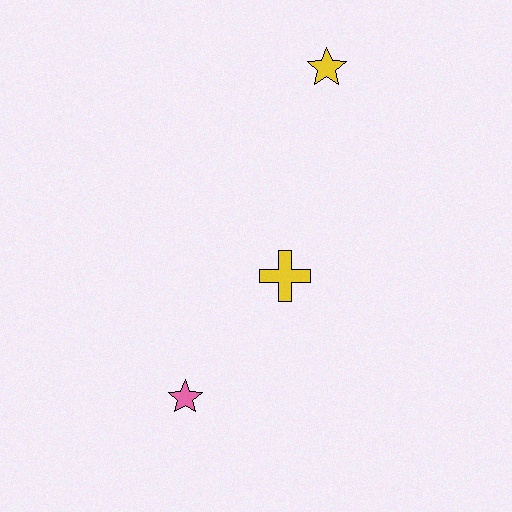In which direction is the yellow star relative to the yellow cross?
The yellow star is above the yellow cross.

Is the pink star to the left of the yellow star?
Yes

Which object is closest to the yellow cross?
The pink star is closest to the yellow cross.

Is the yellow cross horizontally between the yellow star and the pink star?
Yes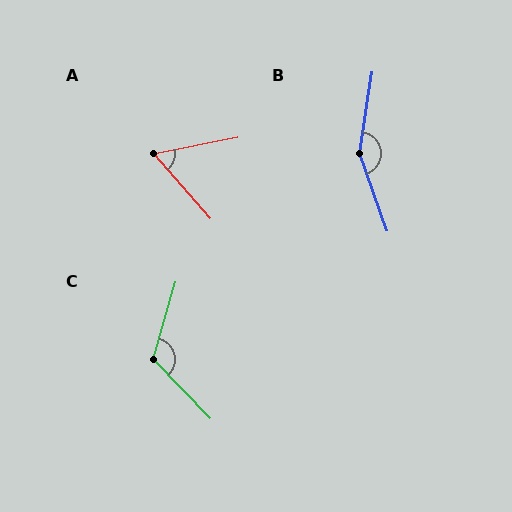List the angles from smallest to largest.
A (60°), C (120°), B (152°).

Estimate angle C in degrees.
Approximately 120 degrees.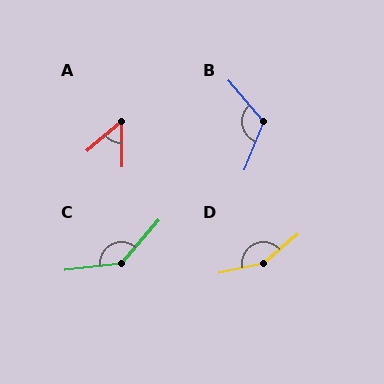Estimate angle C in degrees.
Approximately 137 degrees.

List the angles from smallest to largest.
A (51°), B (118°), C (137°), D (153°).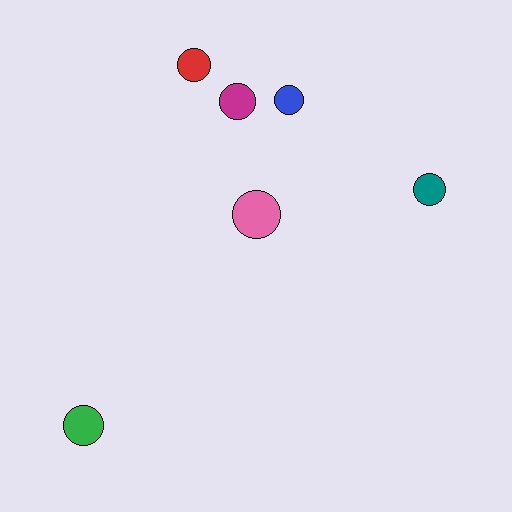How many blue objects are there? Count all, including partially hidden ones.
There is 1 blue object.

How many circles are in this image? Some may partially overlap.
There are 6 circles.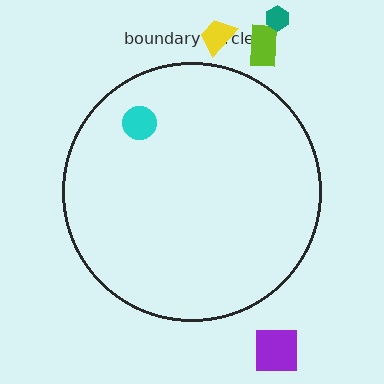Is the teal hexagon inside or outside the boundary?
Outside.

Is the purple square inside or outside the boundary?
Outside.